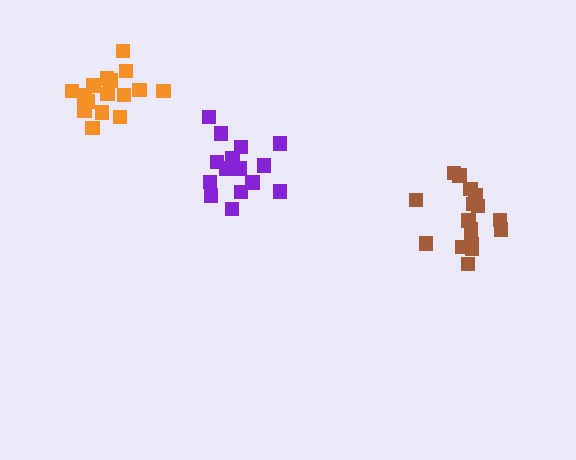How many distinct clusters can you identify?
There are 3 distinct clusters.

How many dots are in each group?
Group 1: 18 dots, Group 2: 17 dots, Group 3: 16 dots (51 total).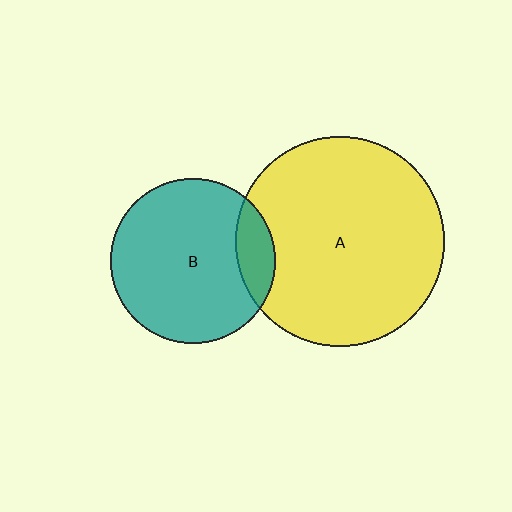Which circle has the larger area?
Circle A (yellow).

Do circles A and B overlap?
Yes.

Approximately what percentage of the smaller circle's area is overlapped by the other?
Approximately 15%.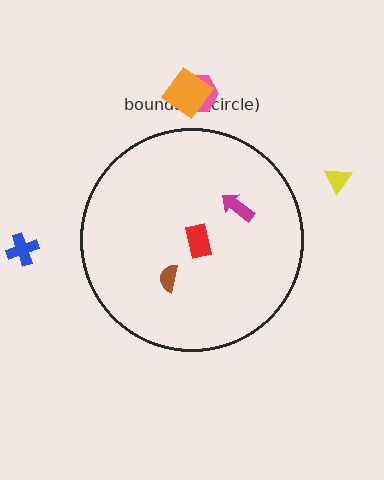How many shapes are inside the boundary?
3 inside, 4 outside.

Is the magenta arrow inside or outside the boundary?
Inside.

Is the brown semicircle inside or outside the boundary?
Inside.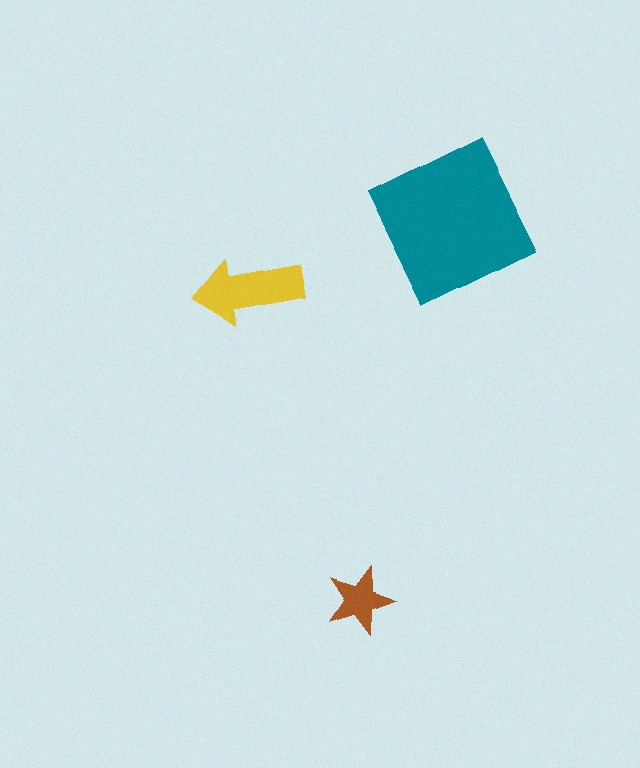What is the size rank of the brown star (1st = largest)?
3rd.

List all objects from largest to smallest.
The teal square, the yellow arrow, the brown star.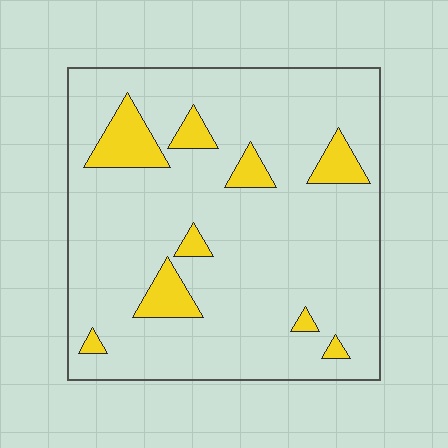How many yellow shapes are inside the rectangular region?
9.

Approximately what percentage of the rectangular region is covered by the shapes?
Approximately 10%.